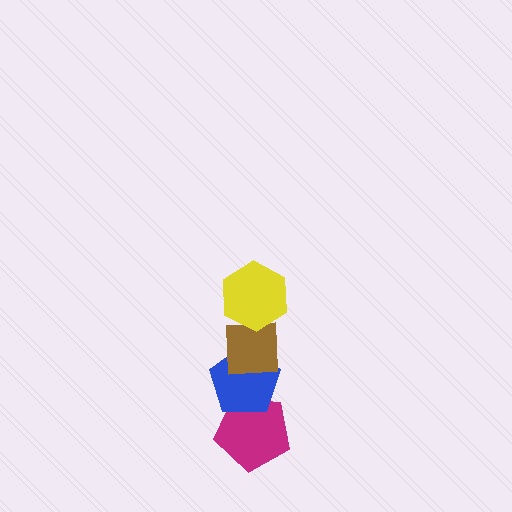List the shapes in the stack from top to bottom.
From top to bottom: the yellow hexagon, the brown square, the blue pentagon, the magenta pentagon.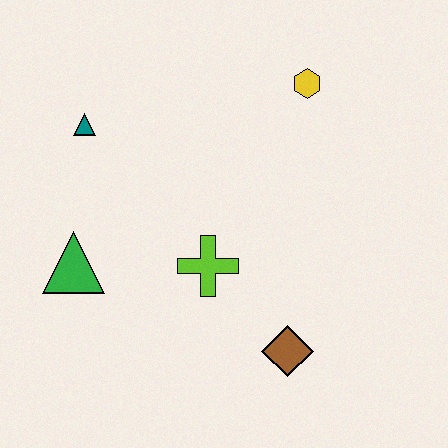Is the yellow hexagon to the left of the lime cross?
No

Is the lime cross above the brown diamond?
Yes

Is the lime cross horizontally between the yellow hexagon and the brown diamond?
No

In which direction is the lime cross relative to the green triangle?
The lime cross is to the right of the green triangle.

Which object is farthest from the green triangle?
The yellow hexagon is farthest from the green triangle.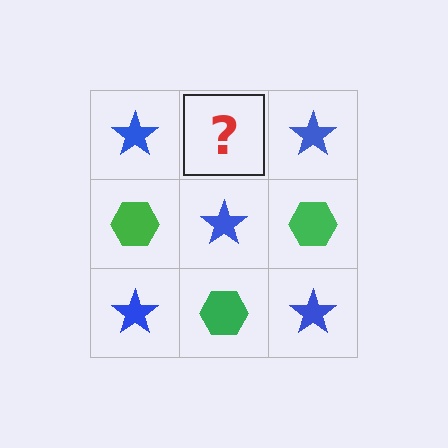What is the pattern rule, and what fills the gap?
The rule is that it alternates blue star and green hexagon in a checkerboard pattern. The gap should be filled with a green hexagon.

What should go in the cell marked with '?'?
The missing cell should contain a green hexagon.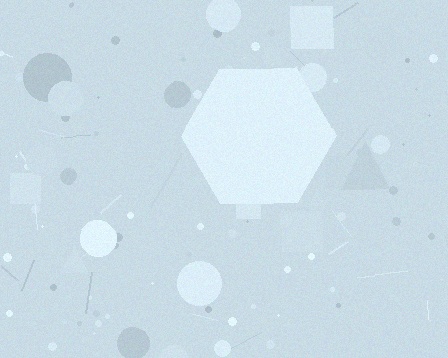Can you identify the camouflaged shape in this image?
The camouflaged shape is a hexagon.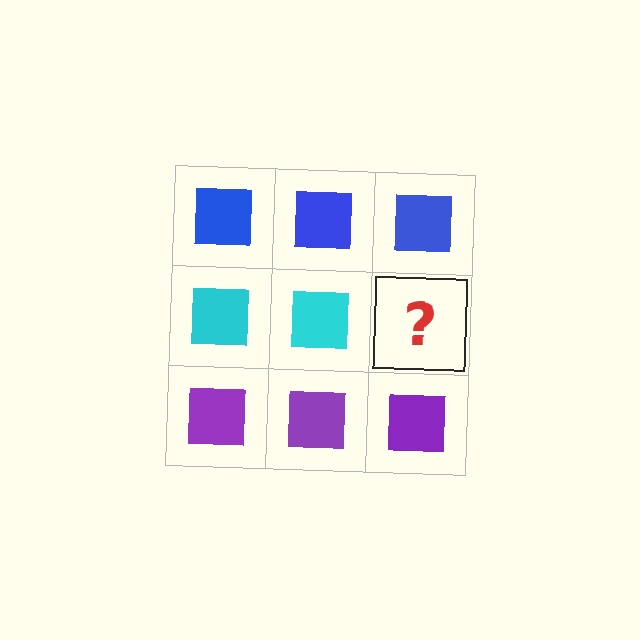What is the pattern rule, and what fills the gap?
The rule is that each row has a consistent color. The gap should be filled with a cyan square.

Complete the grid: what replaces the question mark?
The question mark should be replaced with a cyan square.